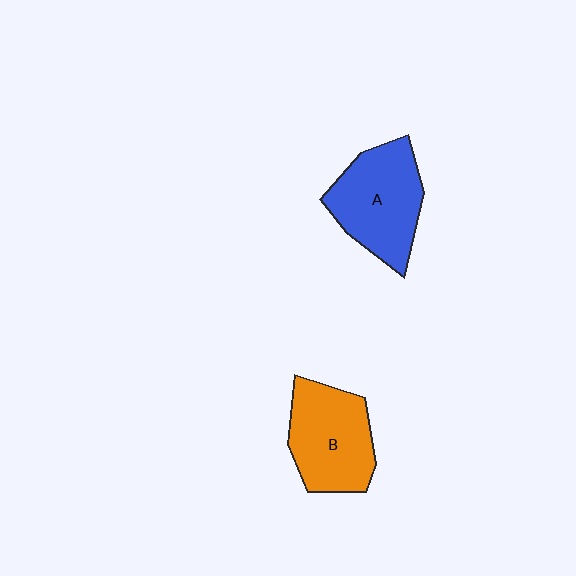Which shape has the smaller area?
Shape B (orange).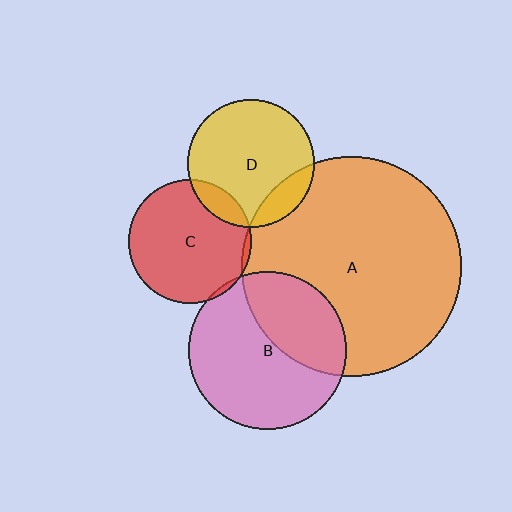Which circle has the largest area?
Circle A (orange).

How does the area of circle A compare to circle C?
Approximately 3.2 times.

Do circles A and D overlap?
Yes.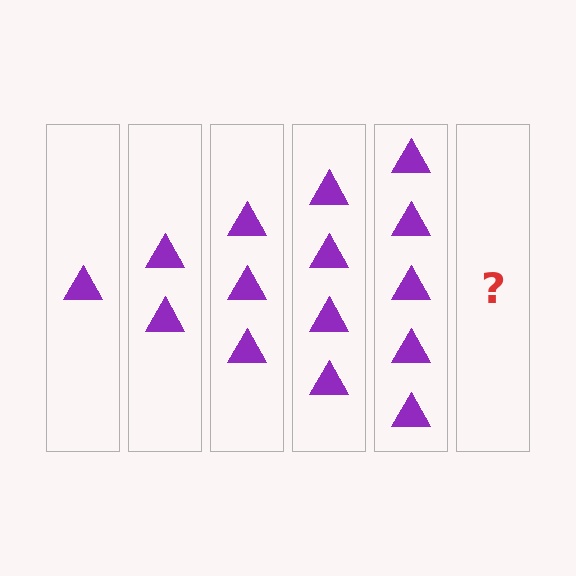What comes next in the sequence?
The next element should be 6 triangles.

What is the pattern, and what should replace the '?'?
The pattern is that each step adds one more triangle. The '?' should be 6 triangles.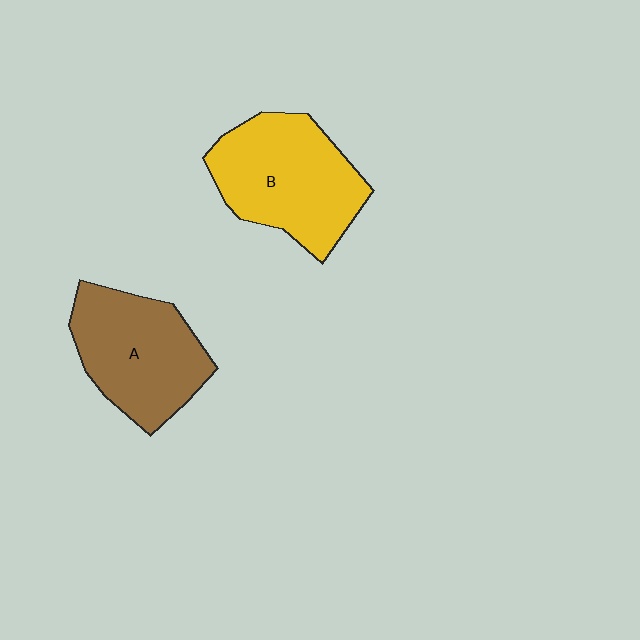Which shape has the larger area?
Shape B (yellow).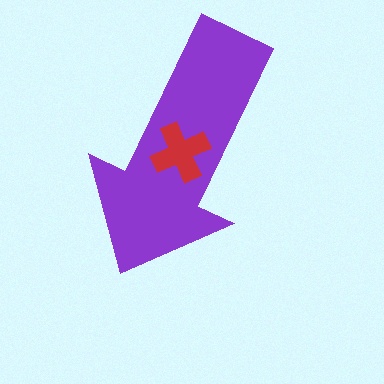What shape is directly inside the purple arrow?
The red cross.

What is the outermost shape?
The purple arrow.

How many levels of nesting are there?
2.